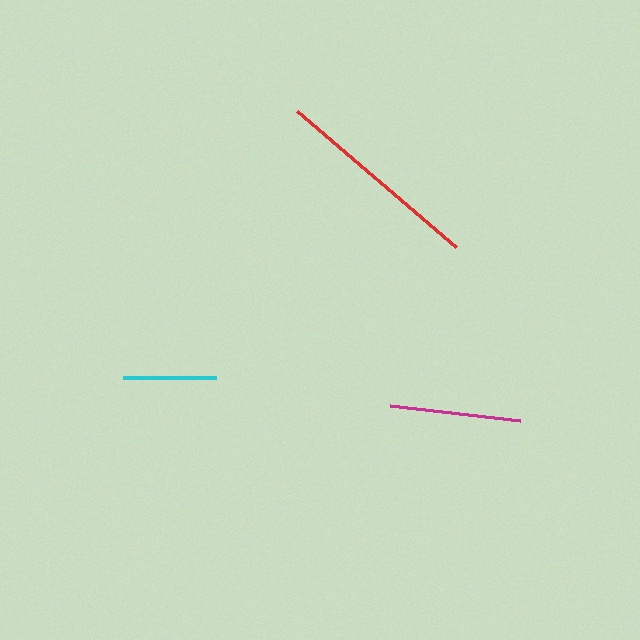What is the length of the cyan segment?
The cyan segment is approximately 93 pixels long.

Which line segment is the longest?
The red line is the longest at approximately 210 pixels.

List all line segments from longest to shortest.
From longest to shortest: red, magenta, cyan.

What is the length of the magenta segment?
The magenta segment is approximately 131 pixels long.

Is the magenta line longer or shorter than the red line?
The red line is longer than the magenta line.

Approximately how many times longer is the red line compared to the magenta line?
The red line is approximately 1.6 times the length of the magenta line.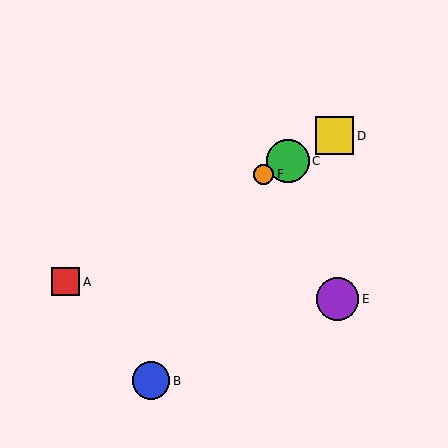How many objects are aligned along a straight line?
4 objects (A, C, D, F) are aligned along a straight line.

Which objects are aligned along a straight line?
Objects A, C, D, F are aligned along a straight line.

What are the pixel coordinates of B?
Object B is at (151, 381).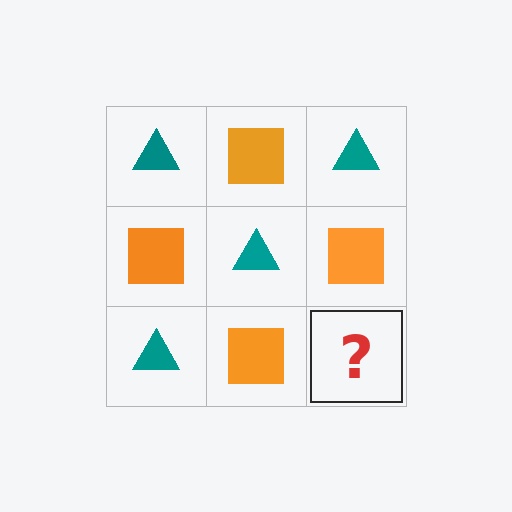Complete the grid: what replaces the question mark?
The question mark should be replaced with a teal triangle.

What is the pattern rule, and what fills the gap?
The rule is that it alternates teal triangle and orange square in a checkerboard pattern. The gap should be filled with a teal triangle.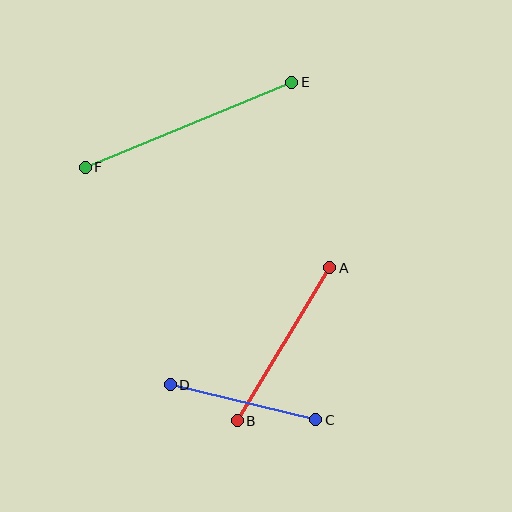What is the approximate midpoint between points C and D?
The midpoint is at approximately (243, 402) pixels.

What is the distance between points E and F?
The distance is approximately 223 pixels.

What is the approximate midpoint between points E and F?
The midpoint is at approximately (189, 125) pixels.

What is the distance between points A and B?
The distance is approximately 179 pixels.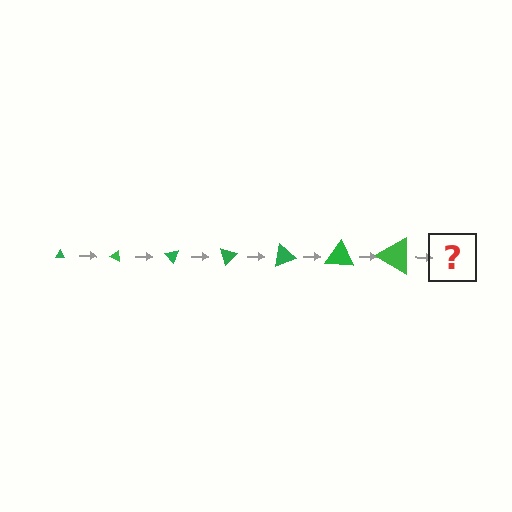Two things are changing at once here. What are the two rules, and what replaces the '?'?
The two rules are that the triangle grows larger each step and it rotates 25 degrees each step. The '?' should be a triangle, larger than the previous one and rotated 175 degrees from the start.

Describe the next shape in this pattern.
It should be a triangle, larger than the previous one and rotated 175 degrees from the start.